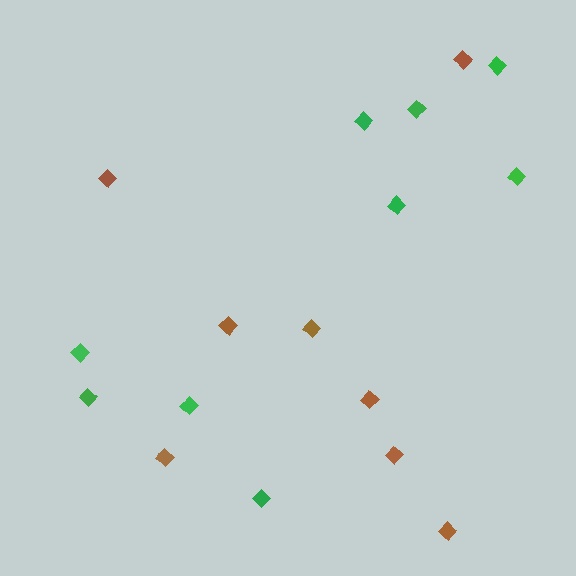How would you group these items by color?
There are 2 groups: one group of brown diamonds (8) and one group of green diamonds (9).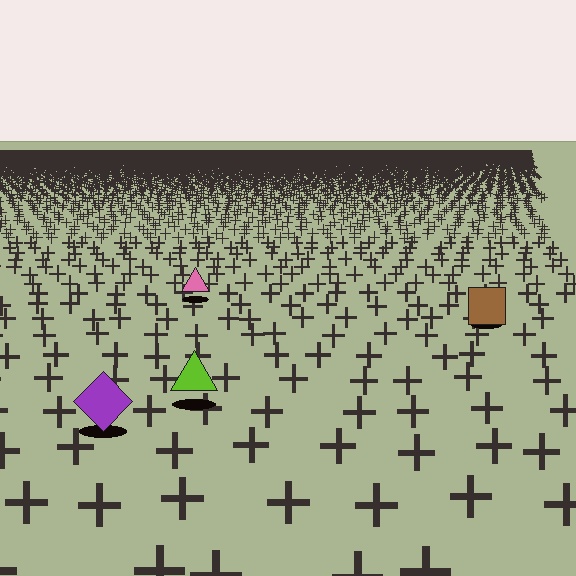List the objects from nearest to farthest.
From nearest to farthest: the purple diamond, the lime triangle, the brown square, the pink triangle.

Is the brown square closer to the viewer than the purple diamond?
No. The purple diamond is closer — you can tell from the texture gradient: the ground texture is coarser near it.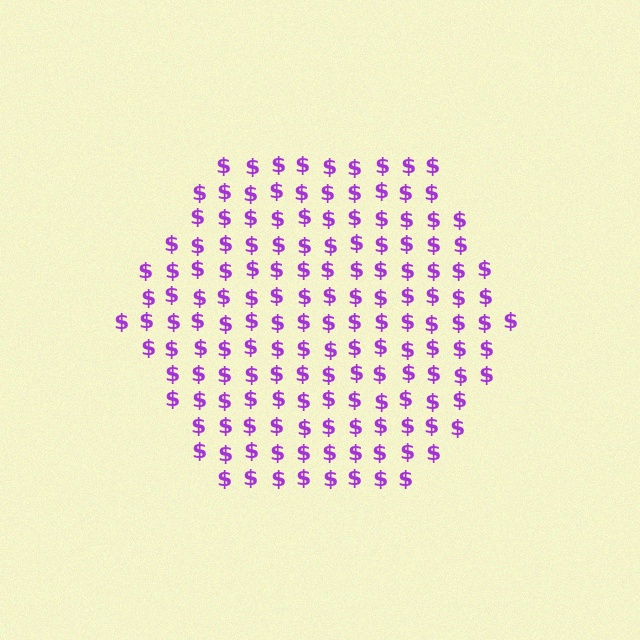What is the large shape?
The large shape is a hexagon.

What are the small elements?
The small elements are dollar signs.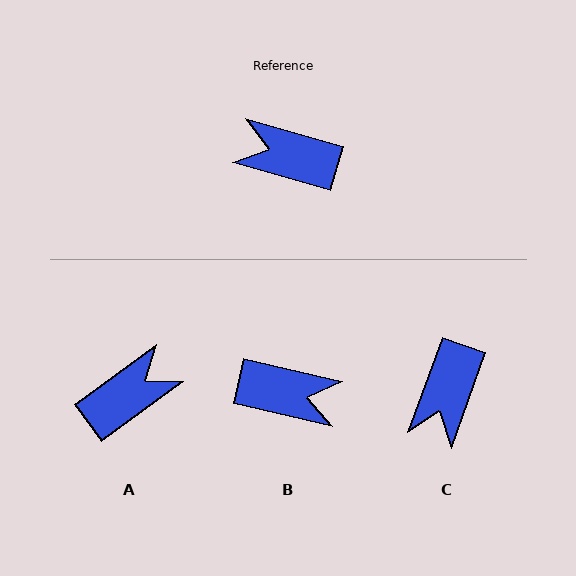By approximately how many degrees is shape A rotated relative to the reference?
Approximately 128 degrees clockwise.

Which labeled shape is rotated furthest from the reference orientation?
B, about 177 degrees away.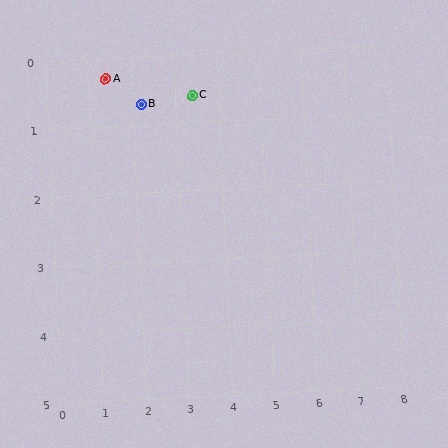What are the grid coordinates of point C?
Point C is at approximately (3.4, 0.6).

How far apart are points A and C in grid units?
Points A and C are about 2.0 grid units apart.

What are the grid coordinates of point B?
Point B is at approximately (2.2, 0.7).